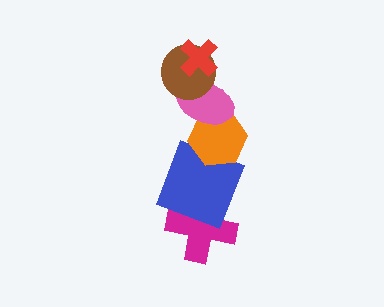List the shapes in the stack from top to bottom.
From top to bottom: the red cross, the brown circle, the pink ellipse, the orange hexagon, the blue square, the magenta cross.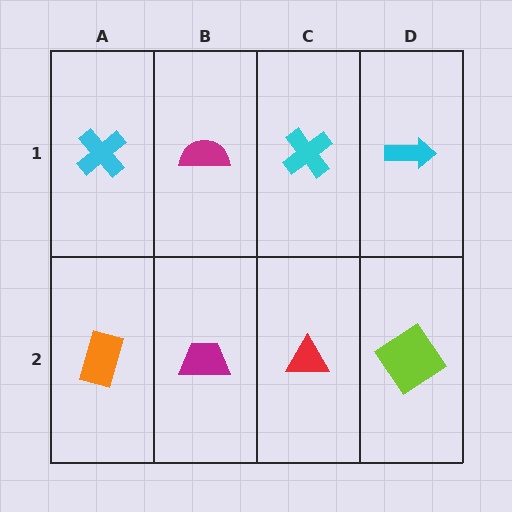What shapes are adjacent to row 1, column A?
An orange rectangle (row 2, column A), a magenta semicircle (row 1, column B).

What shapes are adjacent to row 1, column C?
A red triangle (row 2, column C), a magenta semicircle (row 1, column B), a cyan arrow (row 1, column D).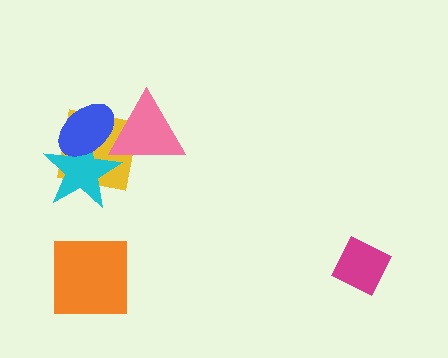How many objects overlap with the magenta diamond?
0 objects overlap with the magenta diamond.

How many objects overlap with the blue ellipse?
3 objects overlap with the blue ellipse.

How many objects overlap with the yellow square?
3 objects overlap with the yellow square.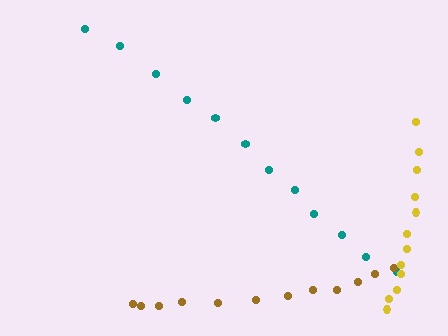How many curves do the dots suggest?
There are 3 distinct paths.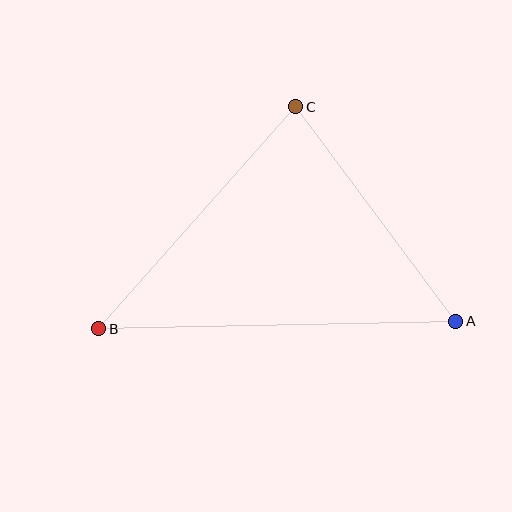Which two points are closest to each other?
Points A and C are closest to each other.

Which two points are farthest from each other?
Points A and B are farthest from each other.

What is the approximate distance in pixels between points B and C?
The distance between B and C is approximately 297 pixels.